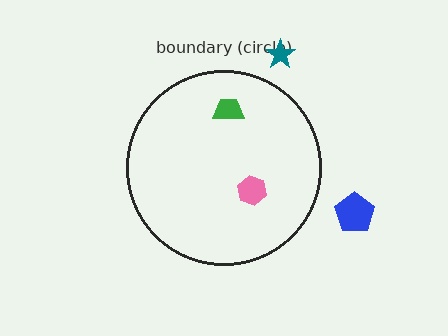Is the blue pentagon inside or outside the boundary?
Outside.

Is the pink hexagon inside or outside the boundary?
Inside.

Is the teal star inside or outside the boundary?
Outside.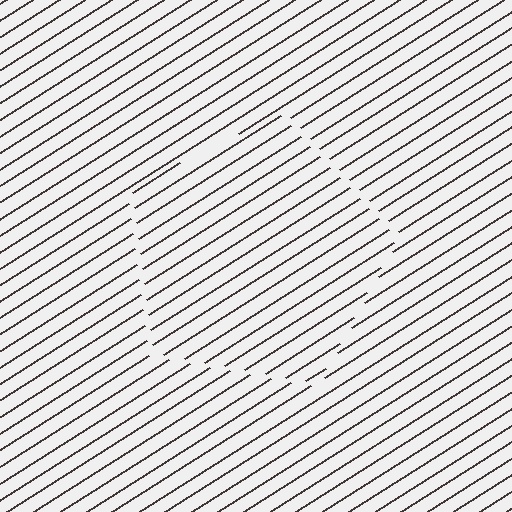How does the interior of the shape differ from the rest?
The interior of the shape contains the same grating, shifted by half a period — the contour is defined by the phase discontinuity where line-ends from the inner and outer gratings abut.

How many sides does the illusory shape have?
5 sides — the line-ends trace a pentagon.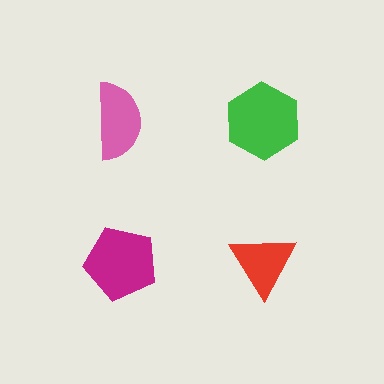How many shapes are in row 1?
2 shapes.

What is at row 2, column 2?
A red triangle.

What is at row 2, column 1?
A magenta pentagon.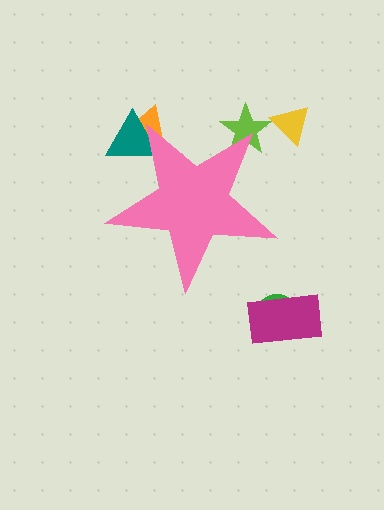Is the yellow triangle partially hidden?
No, the yellow triangle is fully visible.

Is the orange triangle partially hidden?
Yes, the orange triangle is partially hidden behind the pink star.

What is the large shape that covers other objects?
A pink star.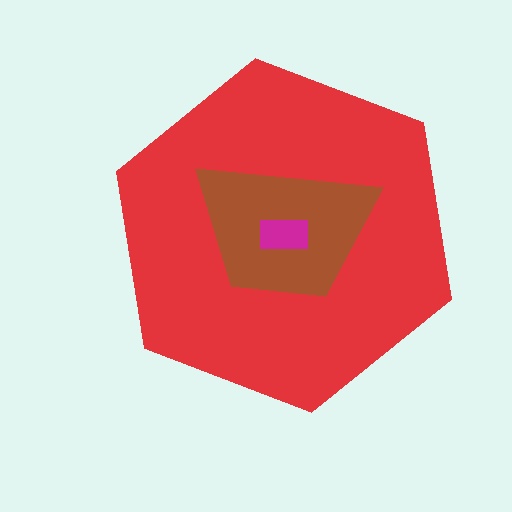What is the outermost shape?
The red hexagon.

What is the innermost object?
The magenta rectangle.